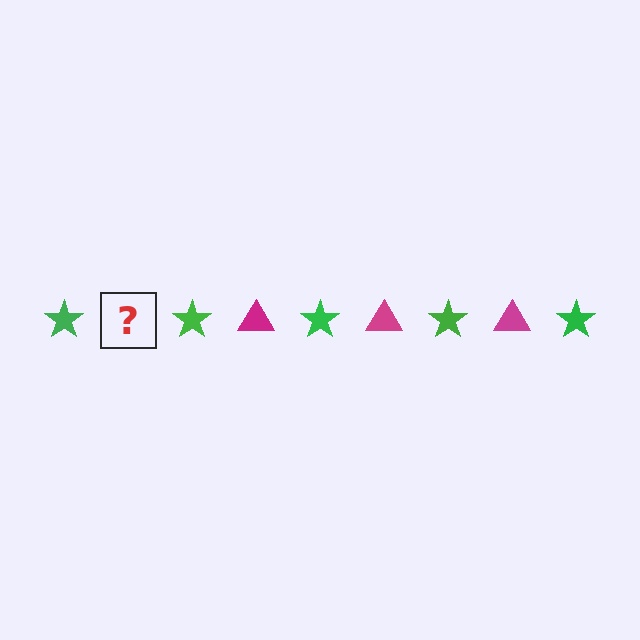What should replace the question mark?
The question mark should be replaced with a magenta triangle.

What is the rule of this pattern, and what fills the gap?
The rule is that the pattern alternates between green star and magenta triangle. The gap should be filled with a magenta triangle.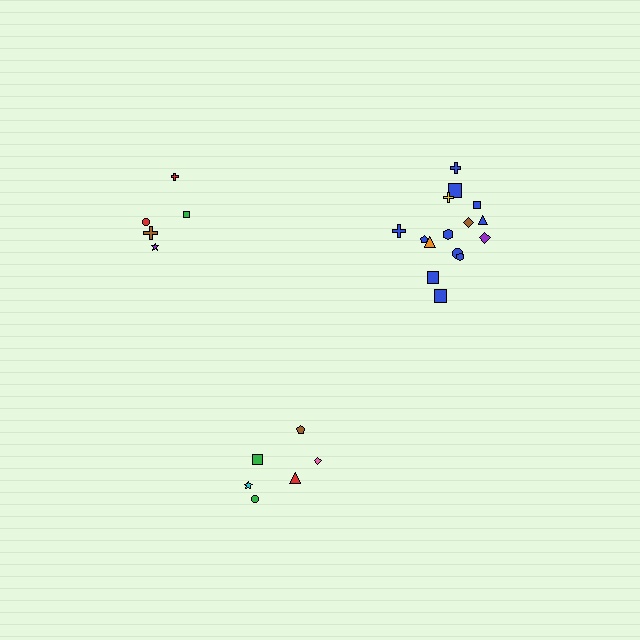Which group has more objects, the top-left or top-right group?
The top-right group.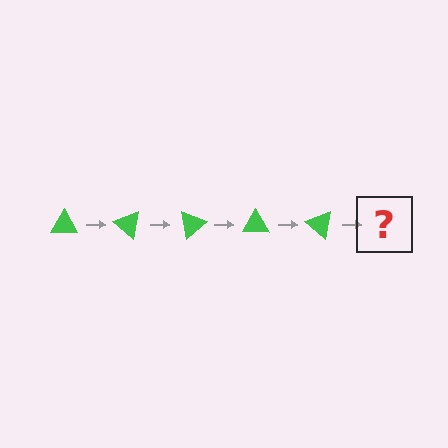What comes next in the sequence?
The next element should be a green triangle rotated 200 degrees.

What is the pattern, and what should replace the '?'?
The pattern is that the triangle rotates 40 degrees each step. The '?' should be a green triangle rotated 200 degrees.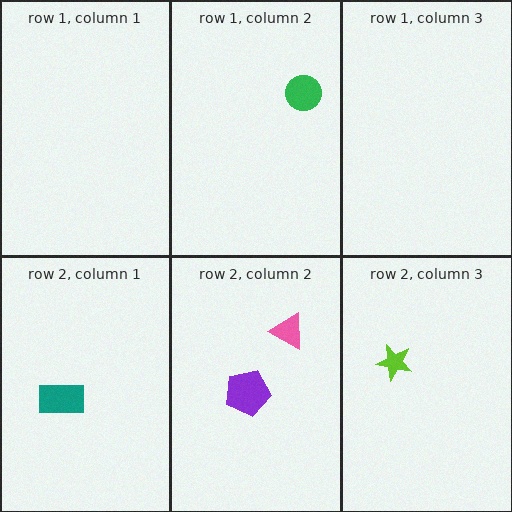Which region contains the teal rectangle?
The row 2, column 1 region.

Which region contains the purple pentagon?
The row 2, column 2 region.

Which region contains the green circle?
The row 1, column 2 region.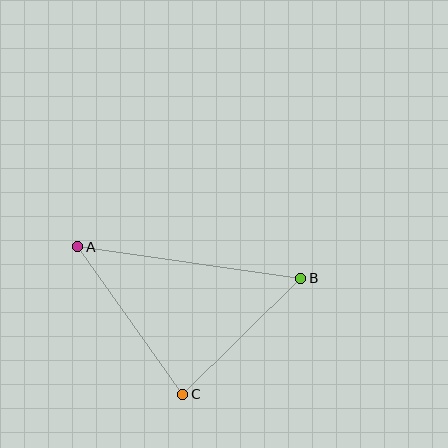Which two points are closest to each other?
Points B and C are closest to each other.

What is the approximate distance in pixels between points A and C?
The distance between A and C is approximately 181 pixels.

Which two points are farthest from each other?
Points A and B are farthest from each other.